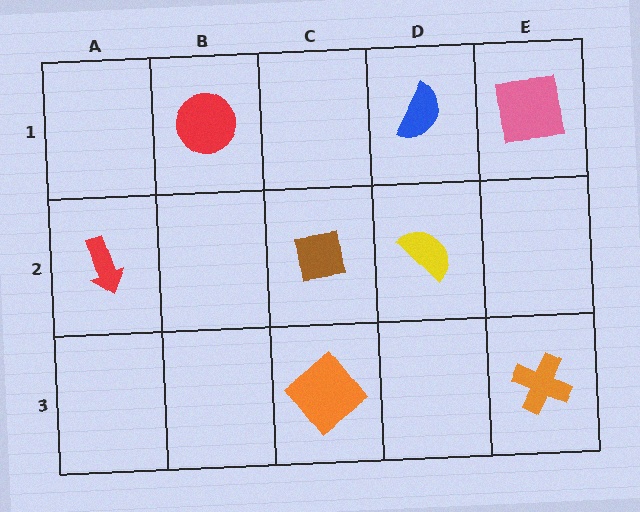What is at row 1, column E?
A pink square.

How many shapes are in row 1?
3 shapes.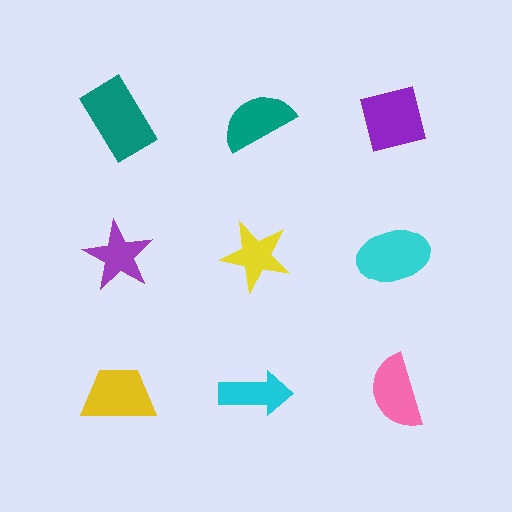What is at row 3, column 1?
A yellow trapezoid.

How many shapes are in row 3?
3 shapes.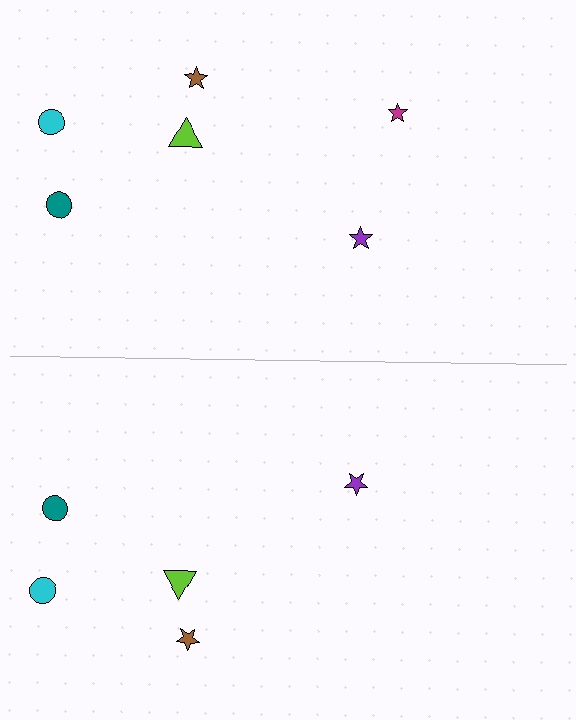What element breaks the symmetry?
A magenta star is missing from the bottom side.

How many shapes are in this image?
There are 11 shapes in this image.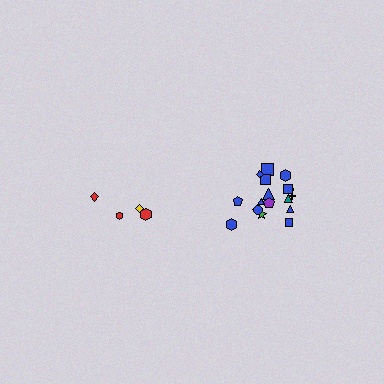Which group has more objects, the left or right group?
The right group.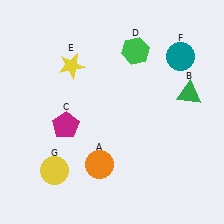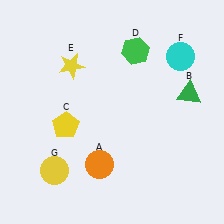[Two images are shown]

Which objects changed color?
C changed from magenta to yellow. F changed from teal to cyan.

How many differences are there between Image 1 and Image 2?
There are 2 differences between the two images.